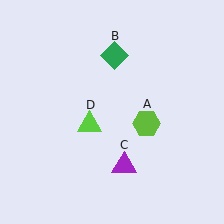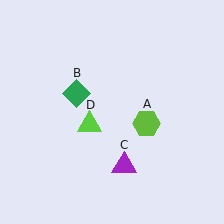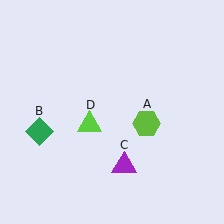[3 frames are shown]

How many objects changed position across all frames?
1 object changed position: green diamond (object B).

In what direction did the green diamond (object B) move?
The green diamond (object B) moved down and to the left.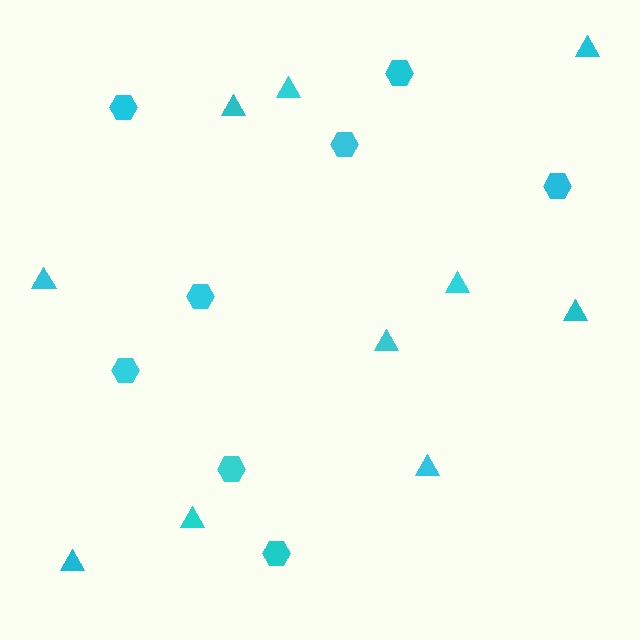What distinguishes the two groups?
There are 2 groups: one group of triangles (10) and one group of hexagons (8).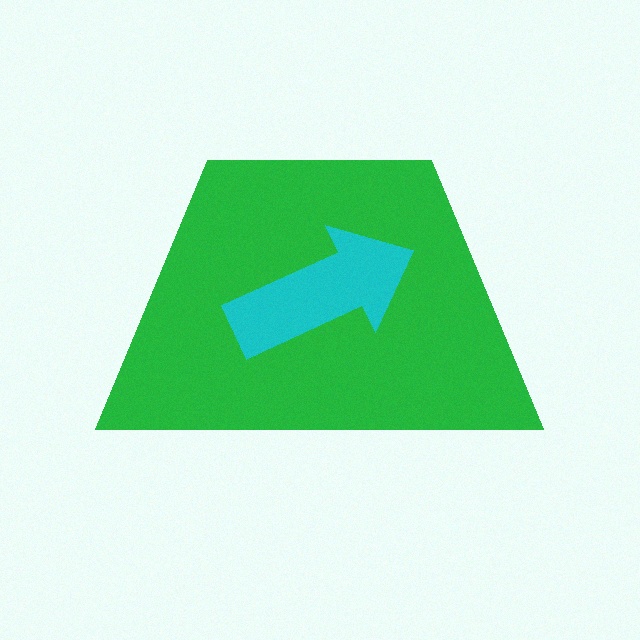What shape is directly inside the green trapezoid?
The cyan arrow.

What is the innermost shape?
The cyan arrow.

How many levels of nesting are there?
2.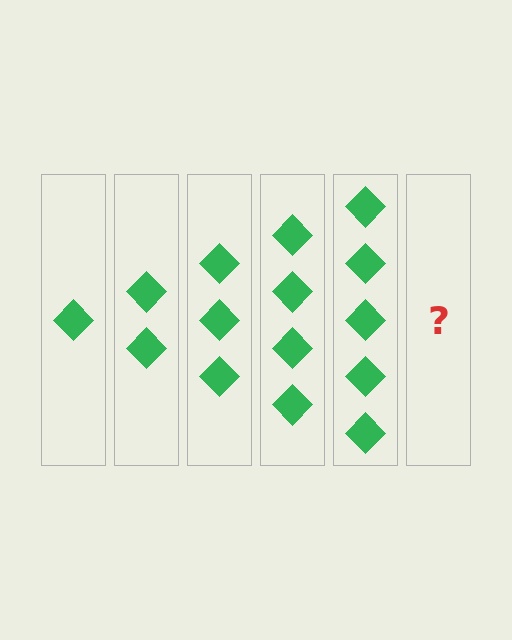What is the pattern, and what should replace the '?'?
The pattern is that each step adds one more diamond. The '?' should be 6 diamonds.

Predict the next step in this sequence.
The next step is 6 diamonds.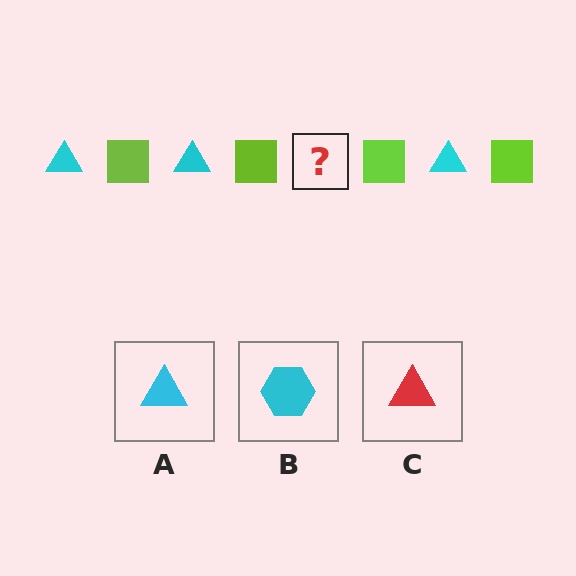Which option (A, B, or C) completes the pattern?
A.